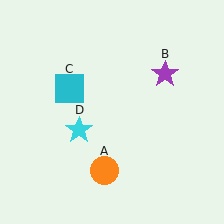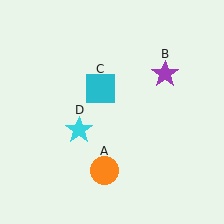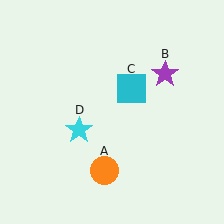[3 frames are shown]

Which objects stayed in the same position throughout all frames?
Orange circle (object A) and purple star (object B) and cyan star (object D) remained stationary.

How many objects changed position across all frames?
1 object changed position: cyan square (object C).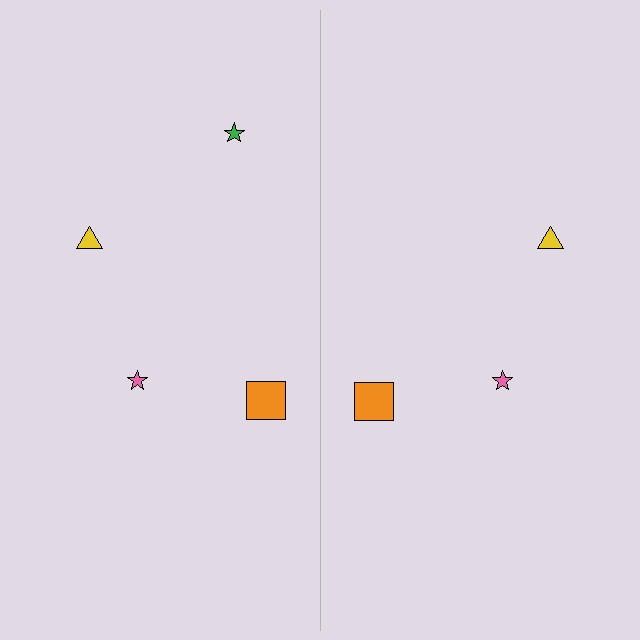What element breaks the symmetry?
A green star is missing from the right side.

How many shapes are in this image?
There are 7 shapes in this image.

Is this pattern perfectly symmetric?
No, the pattern is not perfectly symmetric. A green star is missing from the right side.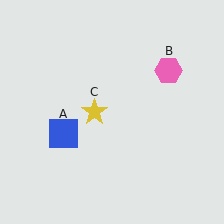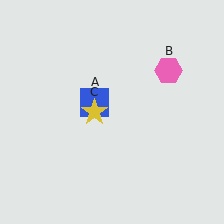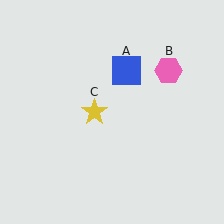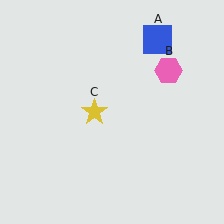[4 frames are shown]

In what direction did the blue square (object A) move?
The blue square (object A) moved up and to the right.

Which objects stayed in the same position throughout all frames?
Pink hexagon (object B) and yellow star (object C) remained stationary.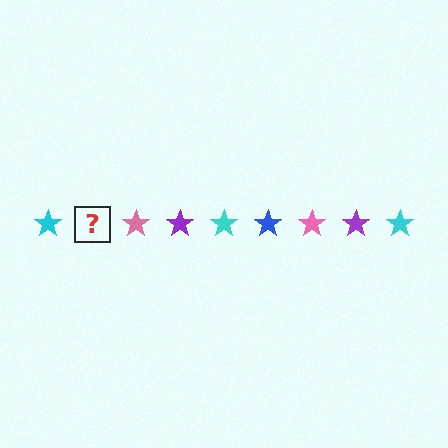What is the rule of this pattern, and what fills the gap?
The rule is that the pattern cycles through cyan, blue, pink, purple stars. The gap should be filled with a blue star.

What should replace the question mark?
The question mark should be replaced with a blue star.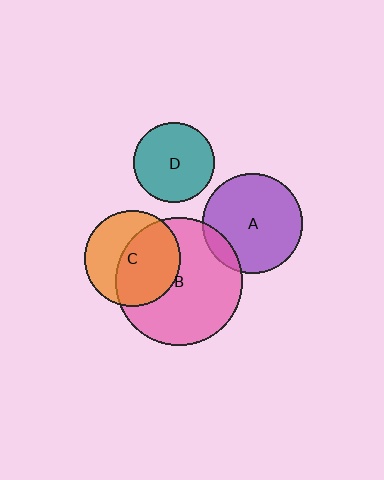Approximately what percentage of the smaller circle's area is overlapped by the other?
Approximately 10%.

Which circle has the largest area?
Circle B (pink).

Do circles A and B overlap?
Yes.